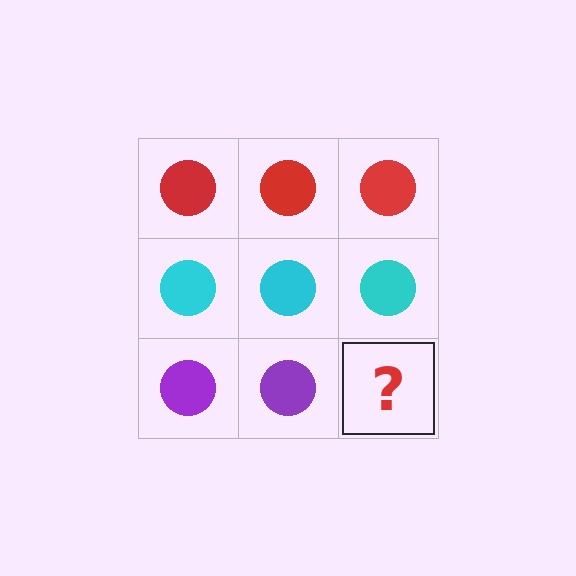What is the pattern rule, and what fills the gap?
The rule is that each row has a consistent color. The gap should be filled with a purple circle.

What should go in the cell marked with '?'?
The missing cell should contain a purple circle.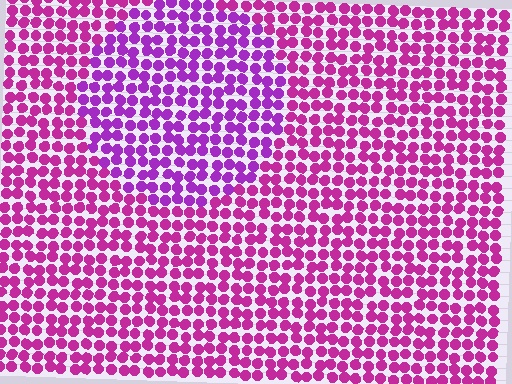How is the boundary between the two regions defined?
The boundary is defined purely by a slight shift in hue (about 27 degrees). Spacing, size, and orientation are identical on both sides.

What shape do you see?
I see a circle.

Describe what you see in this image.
The image is filled with small magenta elements in a uniform arrangement. A circle-shaped region is visible where the elements are tinted to a slightly different hue, forming a subtle color boundary.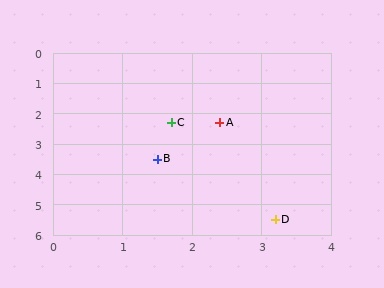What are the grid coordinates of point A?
Point A is at approximately (2.4, 2.3).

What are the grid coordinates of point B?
Point B is at approximately (1.5, 3.5).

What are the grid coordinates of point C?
Point C is at approximately (1.7, 2.3).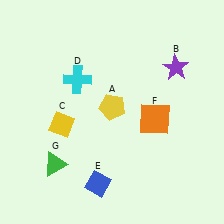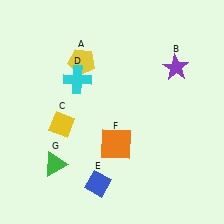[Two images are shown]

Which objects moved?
The objects that moved are: the yellow pentagon (A), the orange square (F).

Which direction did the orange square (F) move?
The orange square (F) moved left.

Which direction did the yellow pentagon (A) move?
The yellow pentagon (A) moved up.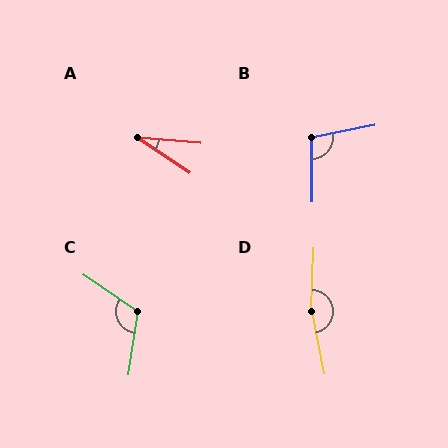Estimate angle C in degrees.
Approximately 116 degrees.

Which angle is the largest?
D, at approximately 167 degrees.